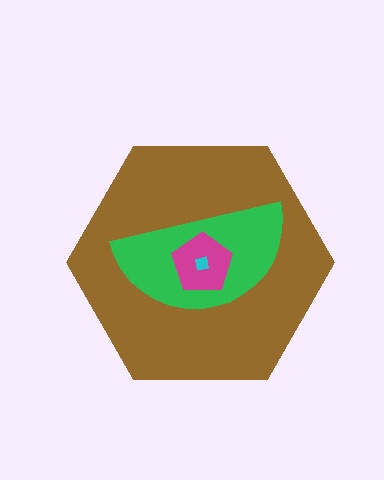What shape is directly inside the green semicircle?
The magenta pentagon.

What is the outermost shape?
The brown hexagon.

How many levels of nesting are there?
4.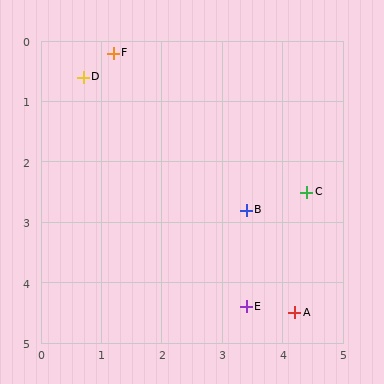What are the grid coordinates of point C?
Point C is at approximately (4.4, 2.5).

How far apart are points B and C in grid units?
Points B and C are about 1.0 grid units apart.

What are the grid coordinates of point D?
Point D is at approximately (0.7, 0.6).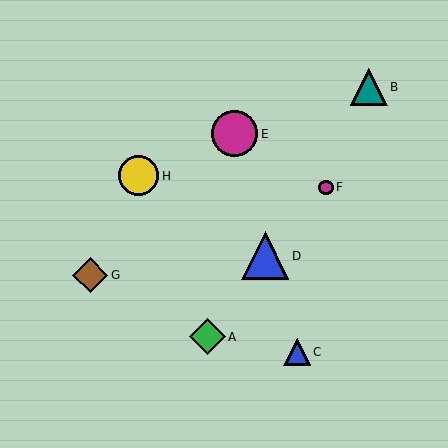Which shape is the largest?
The blue triangle (labeled D) is the largest.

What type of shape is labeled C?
Shape C is a blue triangle.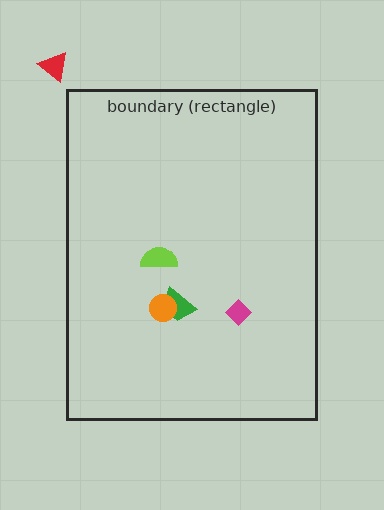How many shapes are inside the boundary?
4 inside, 1 outside.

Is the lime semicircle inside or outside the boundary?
Inside.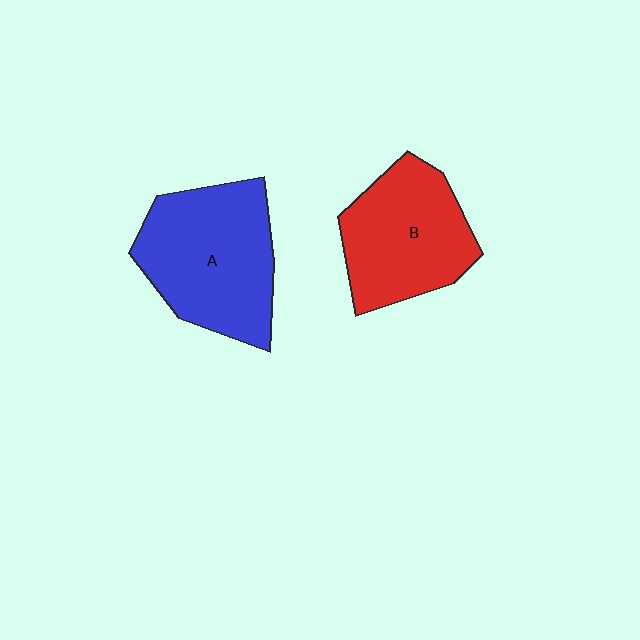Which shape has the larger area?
Shape A (blue).